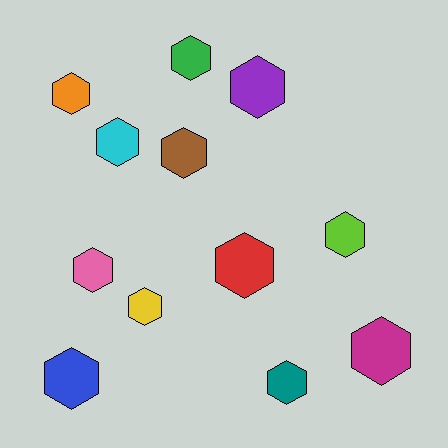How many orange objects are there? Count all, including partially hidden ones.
There is 1 orange object.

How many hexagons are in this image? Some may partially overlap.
There are 12 hexagons.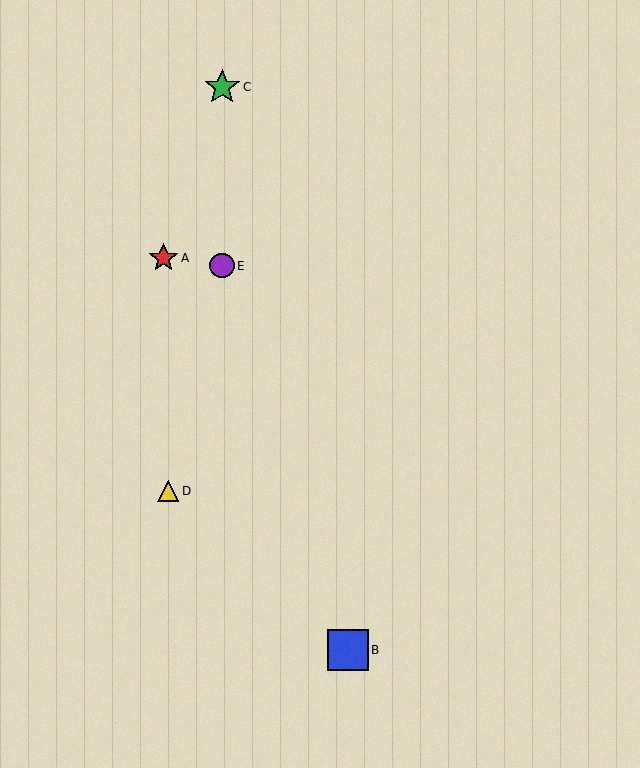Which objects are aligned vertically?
Objects C, E are aligned vertically.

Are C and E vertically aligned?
Yes, both are at x≈222.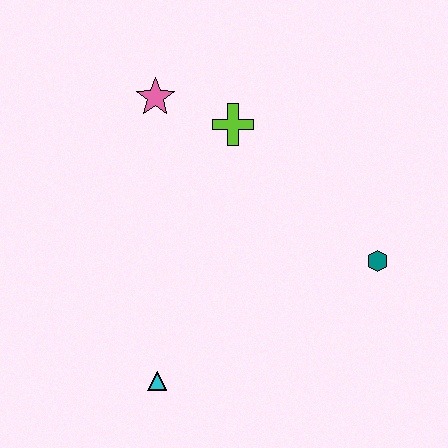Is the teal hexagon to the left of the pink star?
No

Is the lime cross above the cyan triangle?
Yes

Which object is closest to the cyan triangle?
The teal hexagon is closest to the cyan triangle.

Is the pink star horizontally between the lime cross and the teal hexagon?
No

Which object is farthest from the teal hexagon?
The pink star is farthest from the teal hexagon.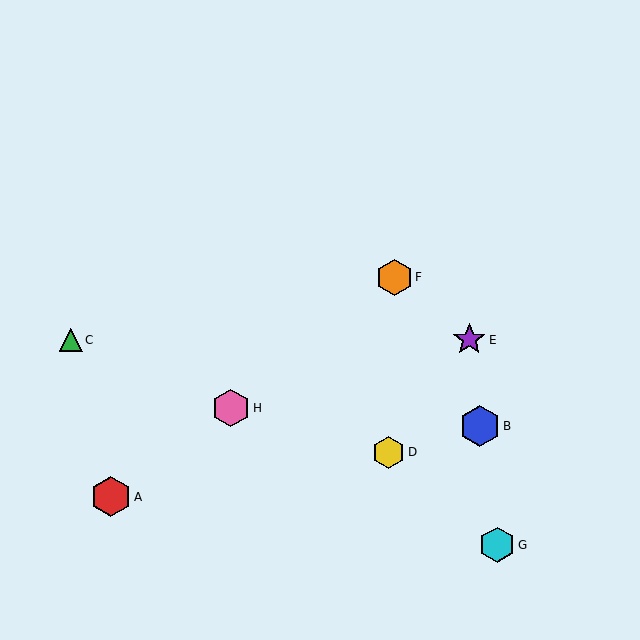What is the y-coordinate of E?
Object E is at y≈340.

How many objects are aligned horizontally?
2 objects (C, E) are aligned horizontally.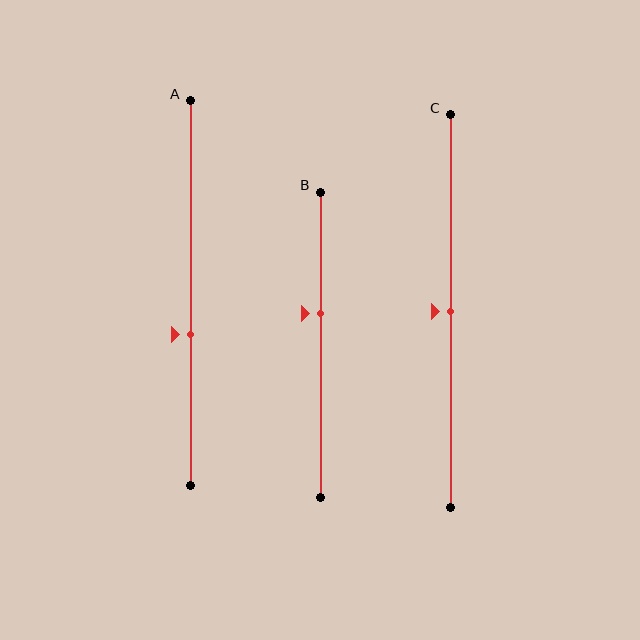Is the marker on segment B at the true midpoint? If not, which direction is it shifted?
No, the marker on segment B is shifted upward by about 10% of the segment length.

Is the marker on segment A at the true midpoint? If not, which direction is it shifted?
No, the marker on segment A is shifted downward by about 11% of the segment length.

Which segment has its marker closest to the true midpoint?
Segment C has its marker closest to the true midpoint.